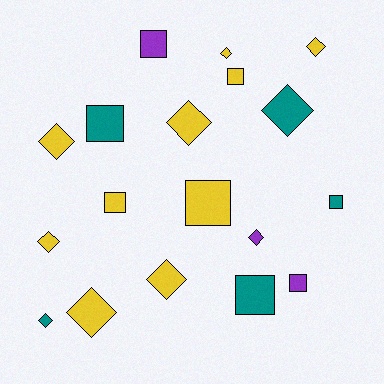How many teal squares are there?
There are 3 teal squares.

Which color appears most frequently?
Yellow, with 10 objects.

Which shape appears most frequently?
Diamond, with 10 objects.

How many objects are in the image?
There are 18 objects.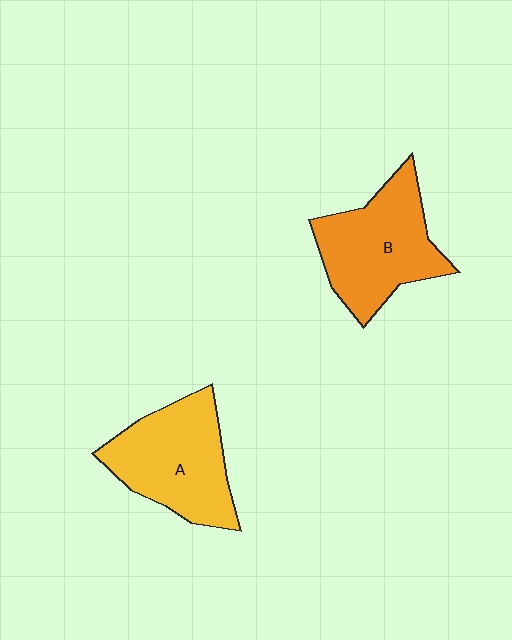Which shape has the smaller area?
Shape B (orange).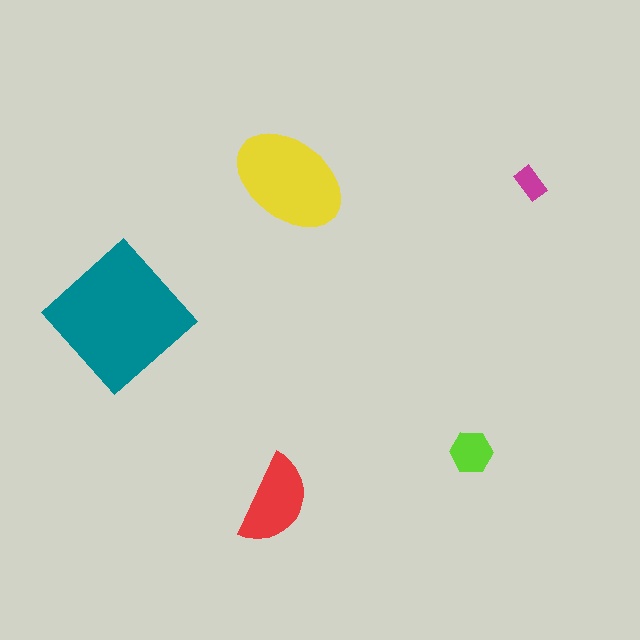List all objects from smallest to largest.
The magenta rectangle, the lime hexagon, the red semicircle, the yellow ellipse, the teal diamond.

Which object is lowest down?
The red semicircle is bottommost.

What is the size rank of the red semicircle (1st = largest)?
3rd.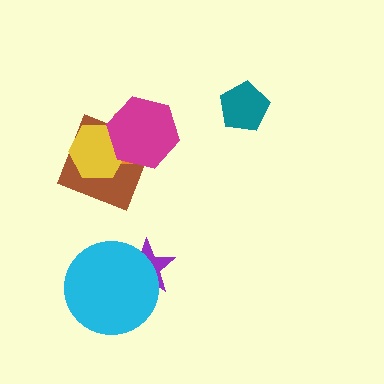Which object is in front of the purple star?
The cyan circle is in front of the purple star.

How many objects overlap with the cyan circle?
1 object overlaps with the cyan circle.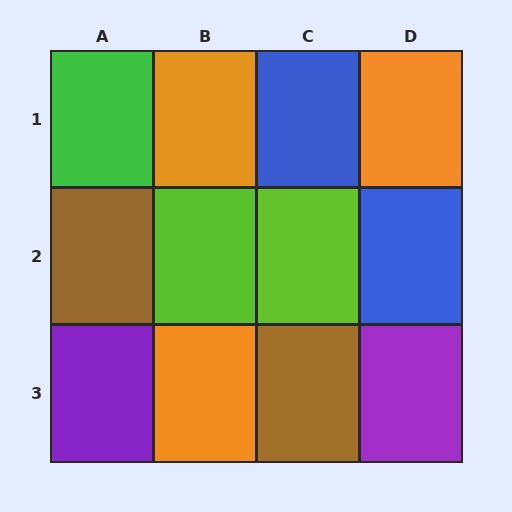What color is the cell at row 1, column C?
Blue.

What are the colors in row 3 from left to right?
Purple, orange, brown, purple.